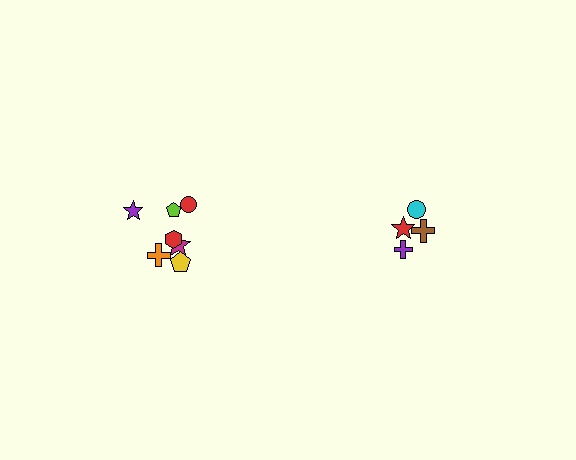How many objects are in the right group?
There are 4 objects.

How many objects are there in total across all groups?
There are 11 objects.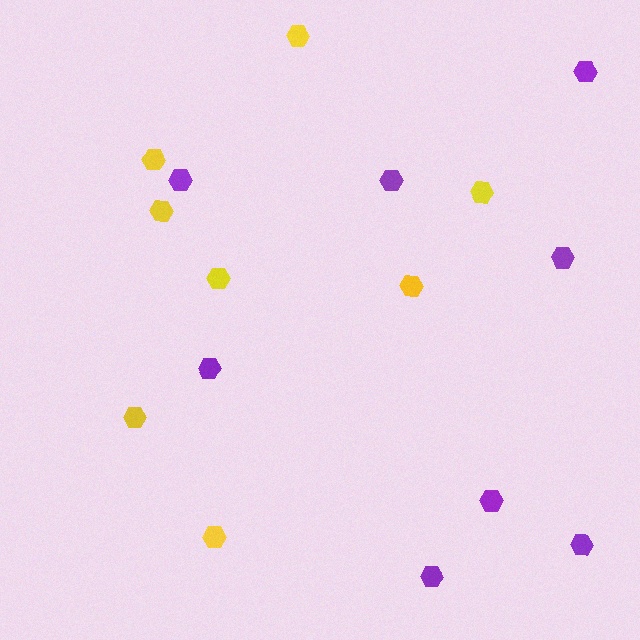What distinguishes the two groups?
There are 2 groups: one group of yellow hexagons (8) and one group of purple hexagons (8).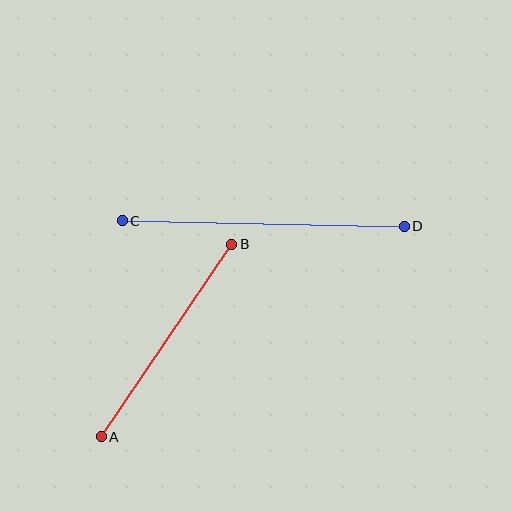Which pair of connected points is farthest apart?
Points C and D are farthest apart.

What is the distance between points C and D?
The distance is approximately 282 pixels.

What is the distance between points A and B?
The distance is approximately 232 pixels.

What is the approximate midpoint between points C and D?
The midpoint is at approximately (263, 224) pixels.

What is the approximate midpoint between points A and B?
The midpoint is at approximately (167, 341) pixels.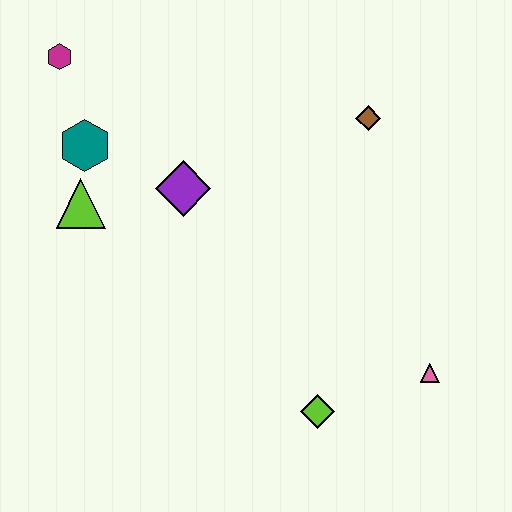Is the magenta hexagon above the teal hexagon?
Yes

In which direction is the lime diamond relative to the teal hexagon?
The lime diamond is below the teal hexagon.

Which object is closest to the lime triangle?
The teal hexagon is closest to the lime triangle.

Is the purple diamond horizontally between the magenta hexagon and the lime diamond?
Yes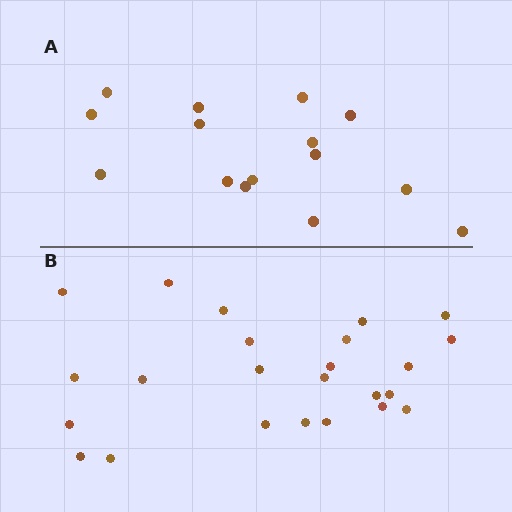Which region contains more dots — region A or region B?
Region B (the bottom region) has more dots.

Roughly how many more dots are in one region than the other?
Region B has roughly 8 or so more dots than region A.